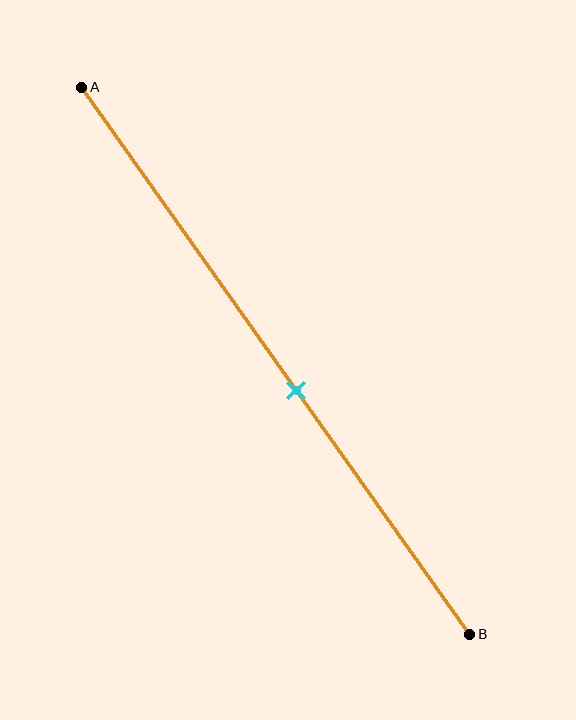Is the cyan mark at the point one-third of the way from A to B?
No, the mark is at about 55% from A, not at the 33% one-third point.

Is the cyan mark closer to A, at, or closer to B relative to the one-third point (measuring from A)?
The cyan mark is closer to point B than the one-third point of segment AB.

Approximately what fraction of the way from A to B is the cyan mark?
The cyan mark is approximately 55% of the way from A to B.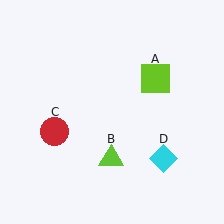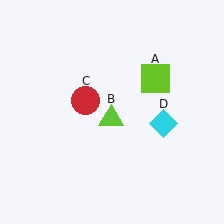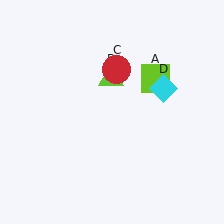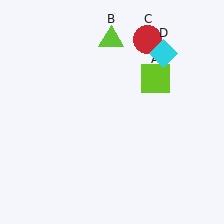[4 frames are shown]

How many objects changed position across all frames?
3 objects changed position: lime triangle (object B), red circle (object C), cyan diamond (object D).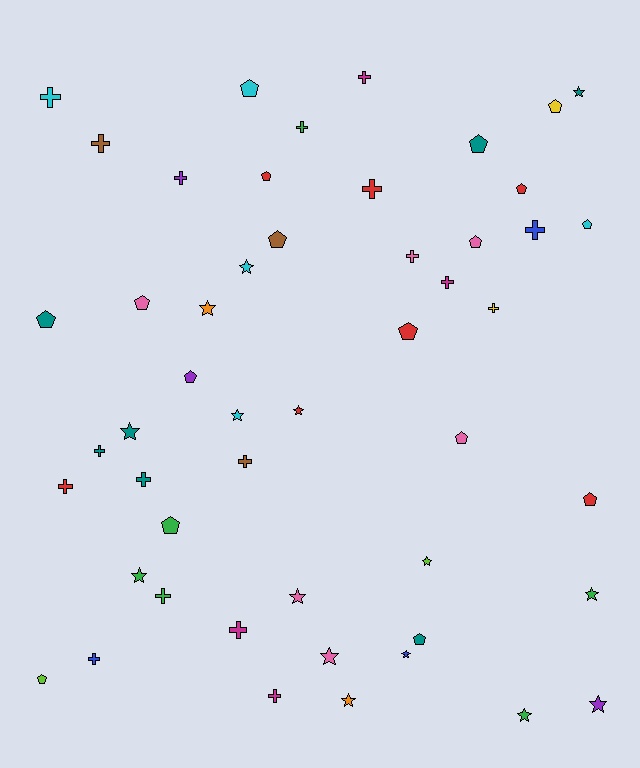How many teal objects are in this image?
There are 7 teal objects.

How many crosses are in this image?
There are 18 crosses.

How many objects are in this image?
There are 50 objects.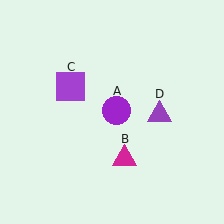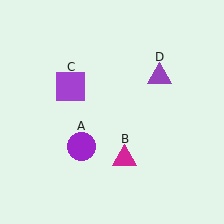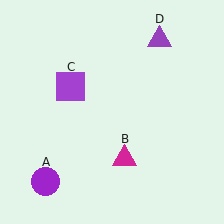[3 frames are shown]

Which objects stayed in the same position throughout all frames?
Magenta triangle (object B) and purple square (object C) remained stationary.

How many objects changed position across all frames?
2 objects changed position: purple circle (object A), purple triangle (object D).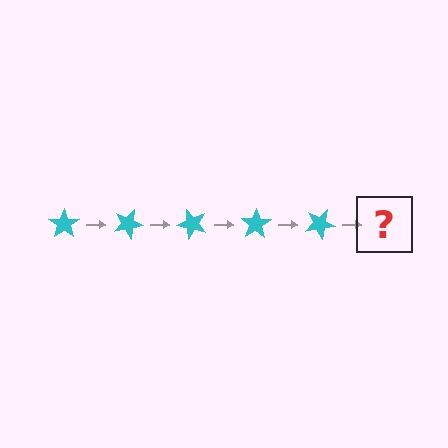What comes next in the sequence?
The next element should be a cyan star rotated 125 degrees.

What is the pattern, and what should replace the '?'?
The pattern is that the star rotates 25 degrees each step. The '?' should be a cyan star rotated 125 degrees.